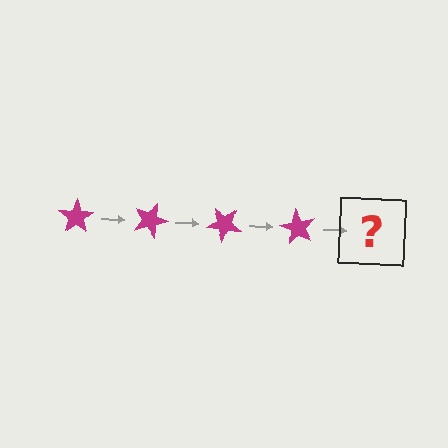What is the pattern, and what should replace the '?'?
The pattern is that the star rotates 20 degrees each step. The '?' should be a magenta star rotated 80 degrees.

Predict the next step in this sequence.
The next step is a magenta star rotated 80 degrees.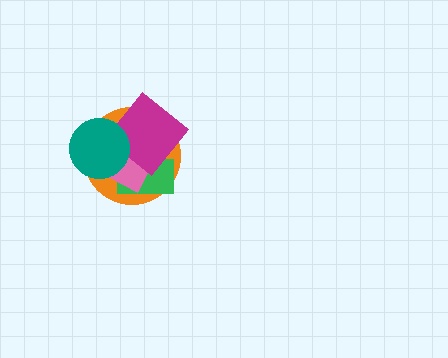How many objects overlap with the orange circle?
4 objects overlap with the orange circle.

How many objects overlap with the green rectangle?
3 objects overlap with the green rectangle.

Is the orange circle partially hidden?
Yes, it is partially covered by another shape.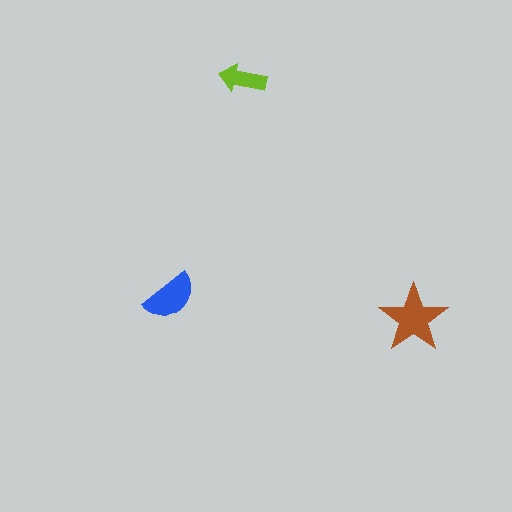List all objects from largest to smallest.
The brown star, the blue semicircle, the lime arrow.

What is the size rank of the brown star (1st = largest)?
1st.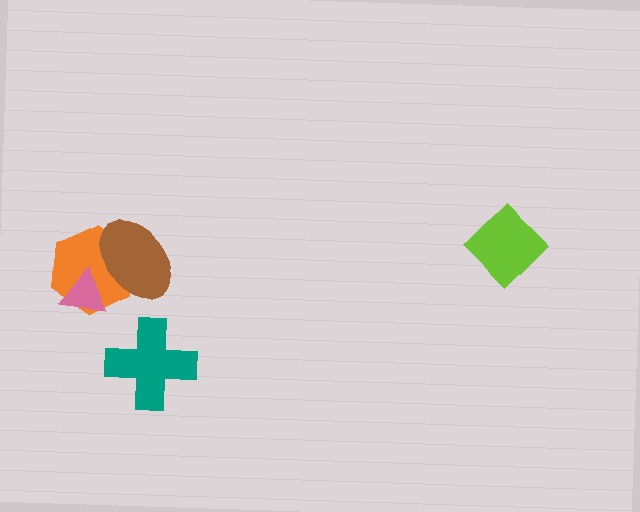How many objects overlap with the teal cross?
0 objects overlap with the teal cross.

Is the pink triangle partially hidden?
No, no other shape covers it.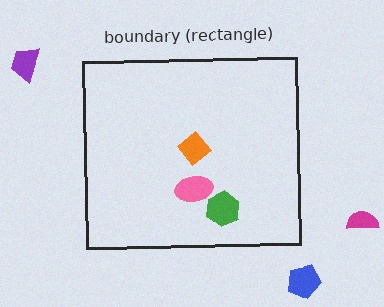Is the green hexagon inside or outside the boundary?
Inside.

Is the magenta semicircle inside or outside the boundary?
Outside.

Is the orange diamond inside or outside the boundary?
Inside.